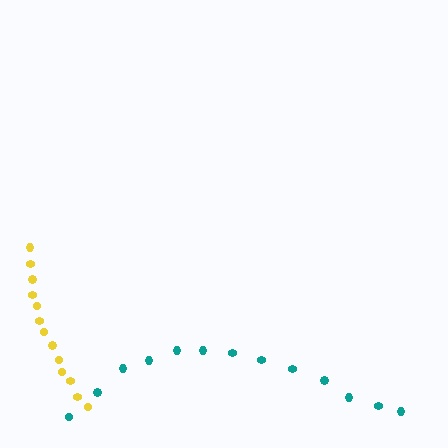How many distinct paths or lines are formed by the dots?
There are 2 distinct paths.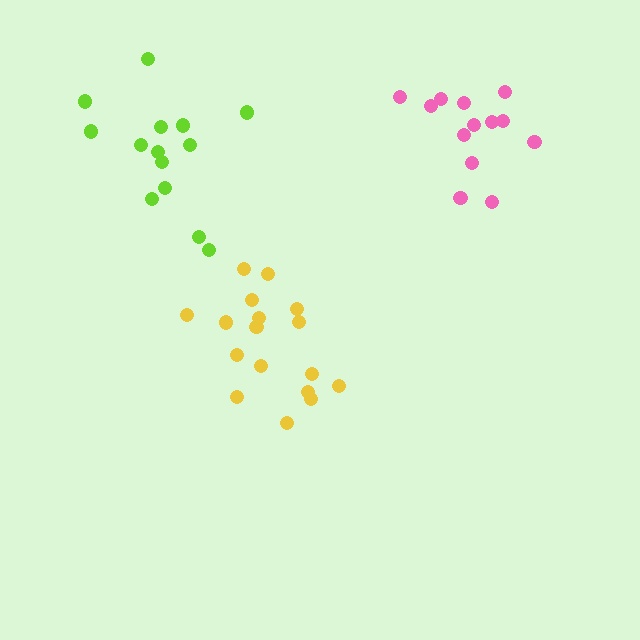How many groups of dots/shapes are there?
There are 3 groups.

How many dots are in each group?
Group 1: 14 dots, Group 2: 17 dots, Group 3: 13 dots (44 total).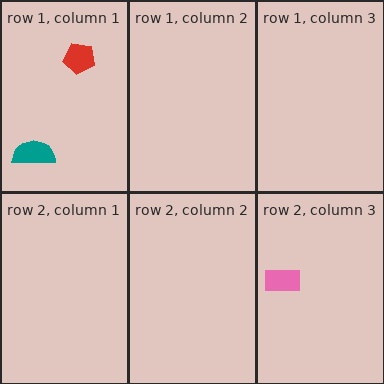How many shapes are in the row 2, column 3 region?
1.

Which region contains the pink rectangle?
The row 2, column 3 region.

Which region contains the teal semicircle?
The row 1, column 1 region.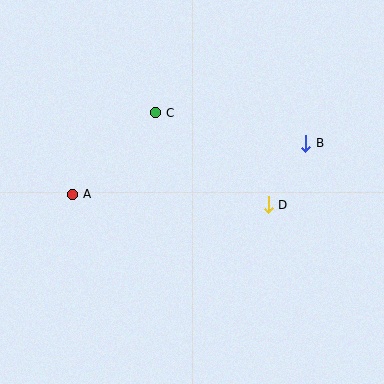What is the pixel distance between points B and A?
The distance between B and A is 239 pixels.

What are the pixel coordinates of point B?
Point B is at (306, 143).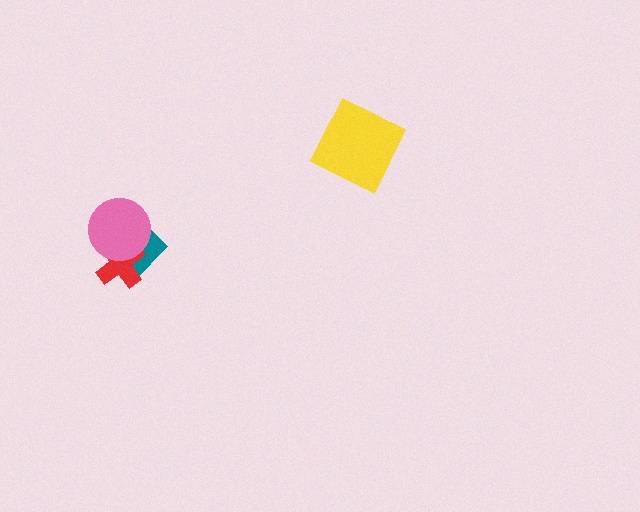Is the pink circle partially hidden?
No, no other shape covers it.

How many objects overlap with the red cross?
2 objects overlap with the red cross.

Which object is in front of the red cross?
The pink circle is in front of the red cross.